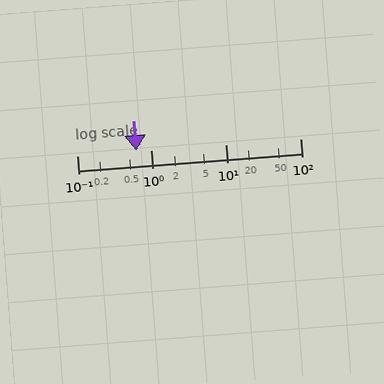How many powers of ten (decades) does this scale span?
The scale spans 3 decades, from 0.1 to 100.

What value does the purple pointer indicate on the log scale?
The pointer indicates approximately 0.62.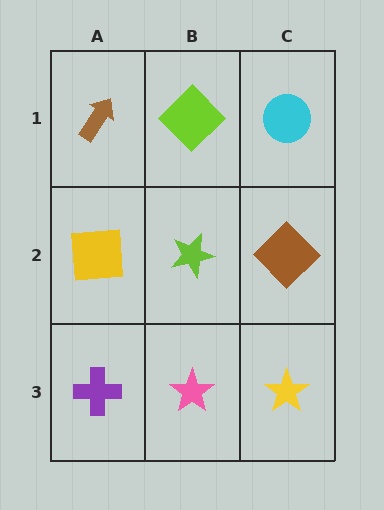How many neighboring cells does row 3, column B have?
3.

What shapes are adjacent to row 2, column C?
A cyan circle (row 1, column C), a yellow star (row 3, column C), a lime star (row 2, column B).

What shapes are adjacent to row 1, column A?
A yellow square (row 2, column A), a lime diamond (row 1, column B).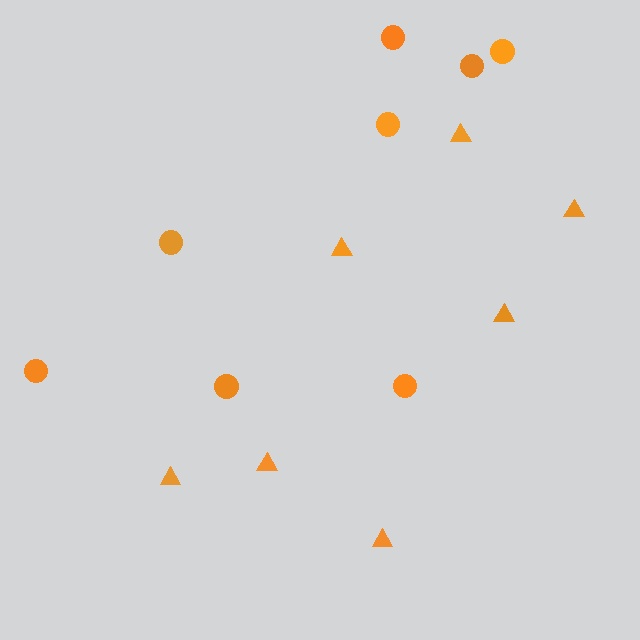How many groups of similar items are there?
There are 2 groups: one group of triangles (7) and one group of circles (8).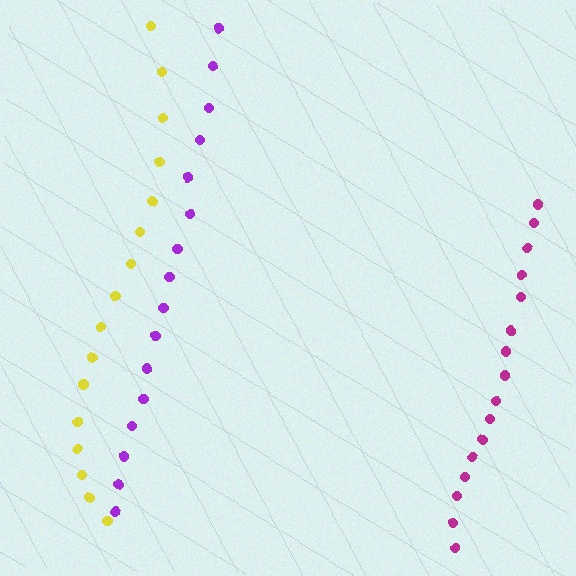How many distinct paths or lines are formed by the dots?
There are 3 distinct paths.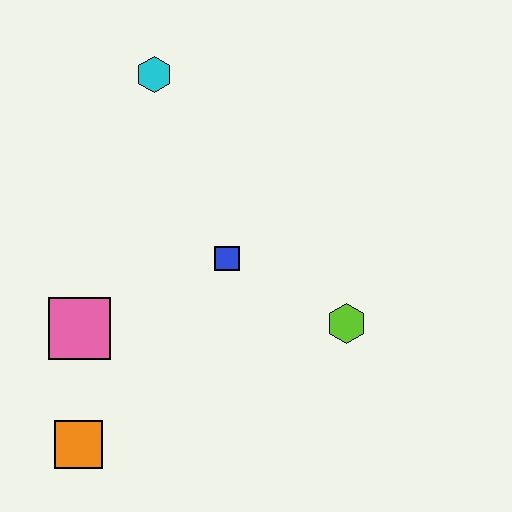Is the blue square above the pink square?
Yes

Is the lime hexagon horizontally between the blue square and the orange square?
No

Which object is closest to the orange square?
The pink square is closest to the orange square.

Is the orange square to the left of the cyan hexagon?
Yes